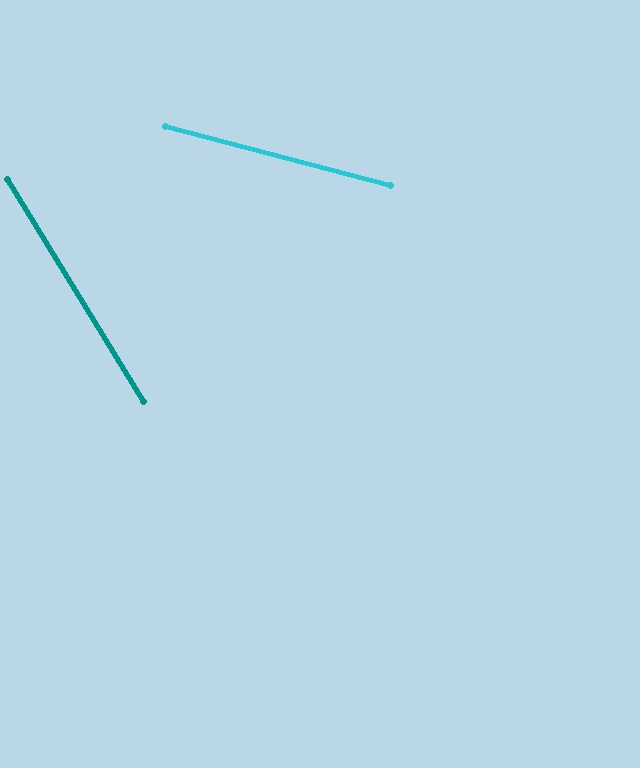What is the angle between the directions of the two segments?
Approximately 44 degrees.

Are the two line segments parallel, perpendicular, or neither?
Neither parallel nor perpendicular — they differ by about 44°.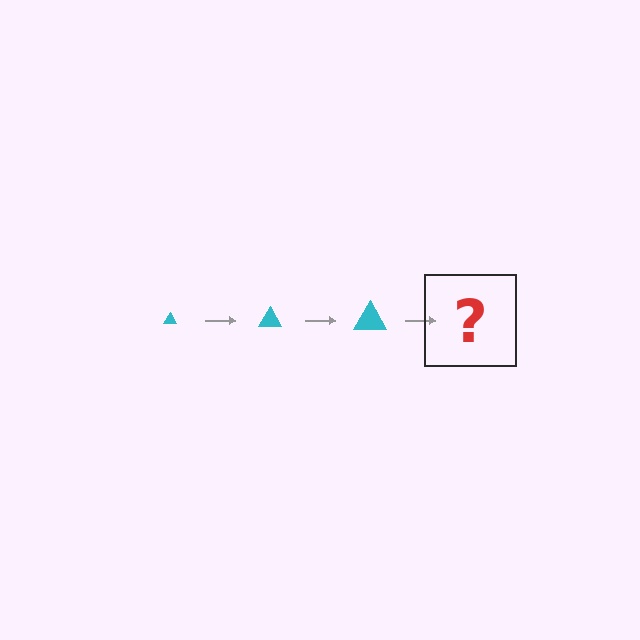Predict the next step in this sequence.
The next step is a cyan triangle, larger than the previous one.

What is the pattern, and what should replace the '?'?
The pattern is that the triangle gets progressively larger each step. The '?' should be a cyan triangle, larger than the previous one.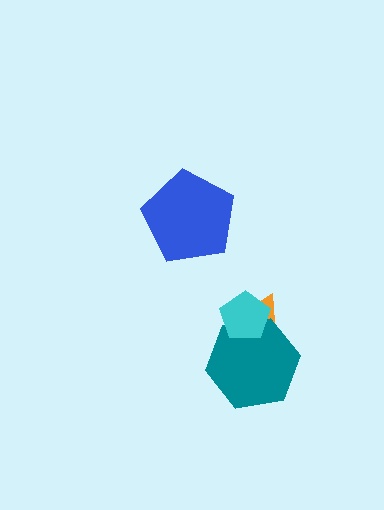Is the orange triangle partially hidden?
Yes, it is partially covered by another shape.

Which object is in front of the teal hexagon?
The cyan pentagon is in front of the teal hexagon.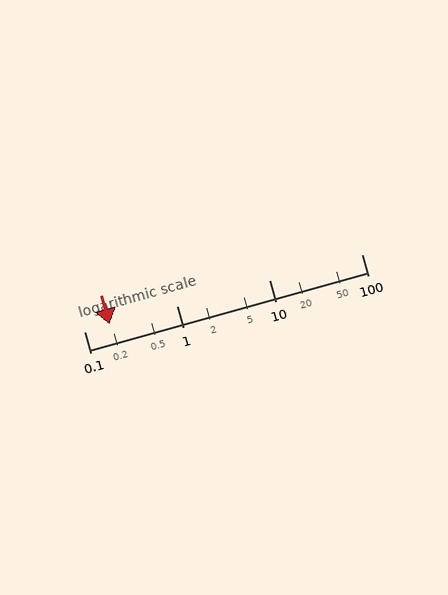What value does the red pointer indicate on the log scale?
The pointer indicates approximately 0.19.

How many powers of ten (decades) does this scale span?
The scale spans 3 decades, from 0.1 to 100.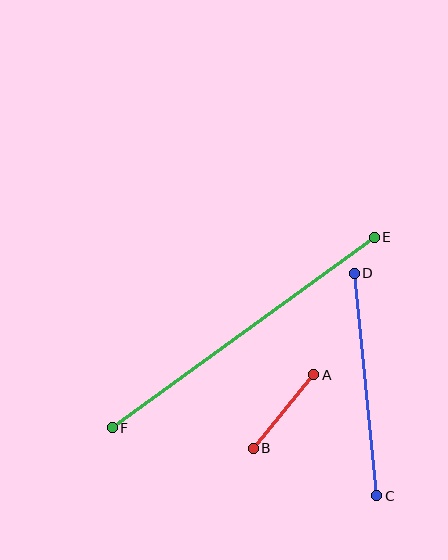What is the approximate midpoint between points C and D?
The midpoint is at approximately (365, 384) pixels.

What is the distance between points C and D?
The distance is approximately 223 pixels.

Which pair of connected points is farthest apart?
Points E and F are farthest apart.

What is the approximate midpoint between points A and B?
The midpoint is at approximately (283, 412) pixels.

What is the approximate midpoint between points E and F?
The midpoint is at approximately (243, 333) pixels.